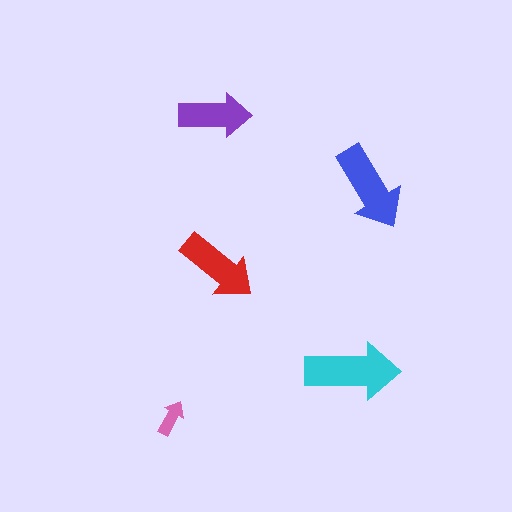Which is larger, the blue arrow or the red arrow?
The blue one.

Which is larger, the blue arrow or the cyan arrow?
The cyan one.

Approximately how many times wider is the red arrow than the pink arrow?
About 2.5 times wider.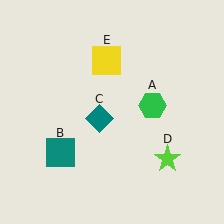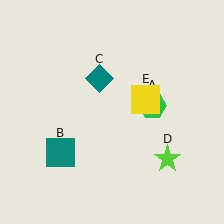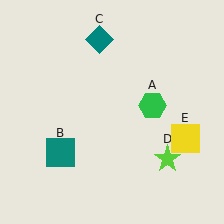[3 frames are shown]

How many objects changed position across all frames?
2 objects changed position: teal diamond (object C), yellow square (object E).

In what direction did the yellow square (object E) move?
The yellow square (object E) moved down and to the right.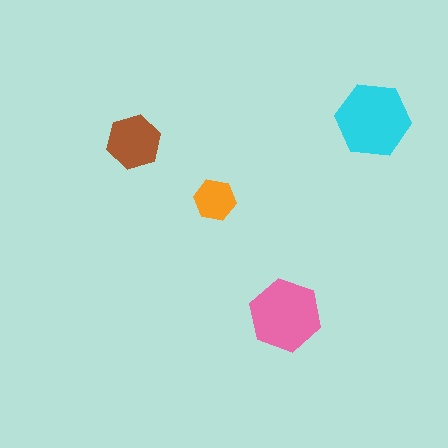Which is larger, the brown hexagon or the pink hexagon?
The pink one.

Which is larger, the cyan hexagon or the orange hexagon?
The cyan one.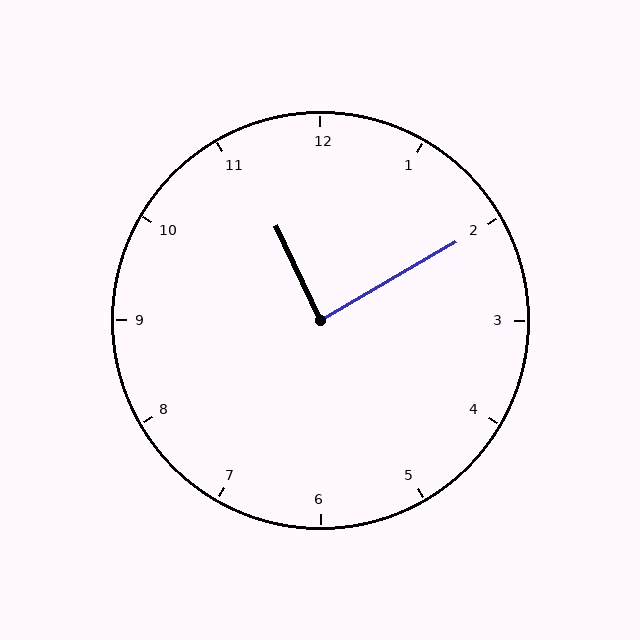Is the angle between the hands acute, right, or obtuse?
It is right.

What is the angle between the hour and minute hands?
Approximately 85 degrees.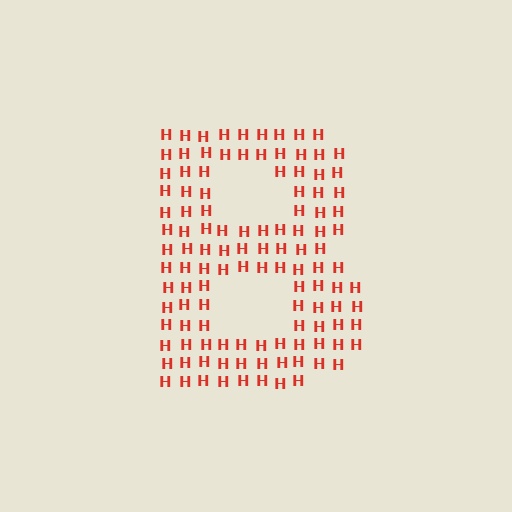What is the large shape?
The large shape is the letter B.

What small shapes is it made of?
It is made of small letter H's.